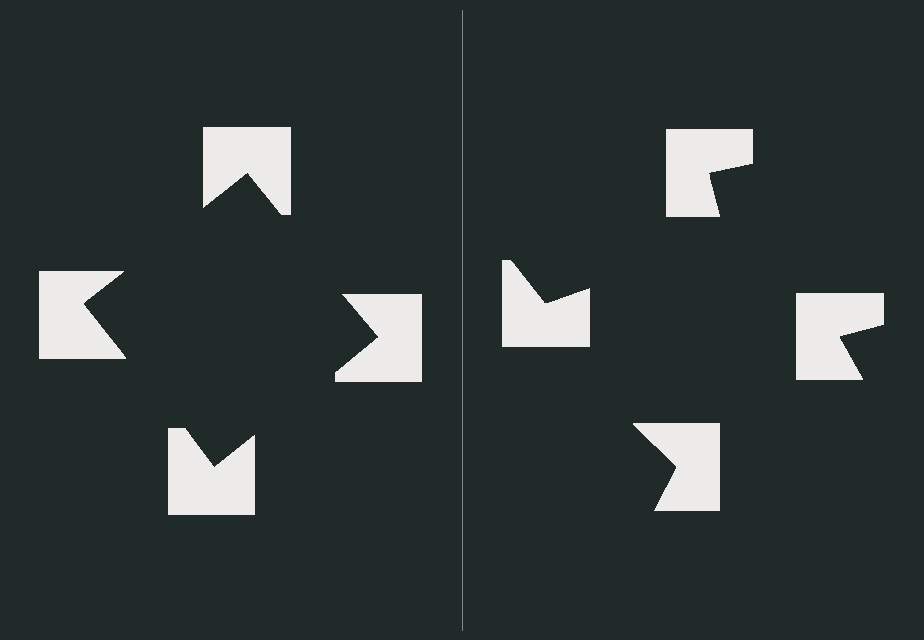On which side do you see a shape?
An illusory square appears on the left side. On the right side the wedge cuts are rotated, so no coherent shape forms.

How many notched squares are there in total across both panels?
8 — 4 on each side.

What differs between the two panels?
The notched squares are positioned identically on both sides; only the wedge orientations differ. On the left they align to a square; on the right they are misaligned.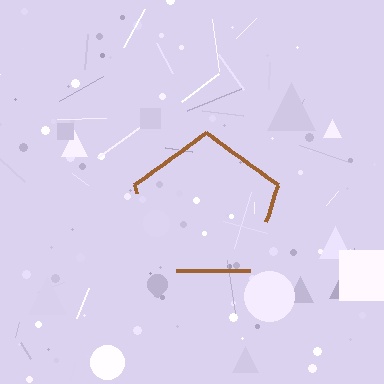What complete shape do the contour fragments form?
The contour fragments form a pentagon.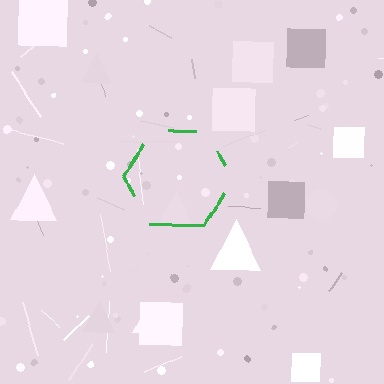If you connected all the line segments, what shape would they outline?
They would outline a hexagon.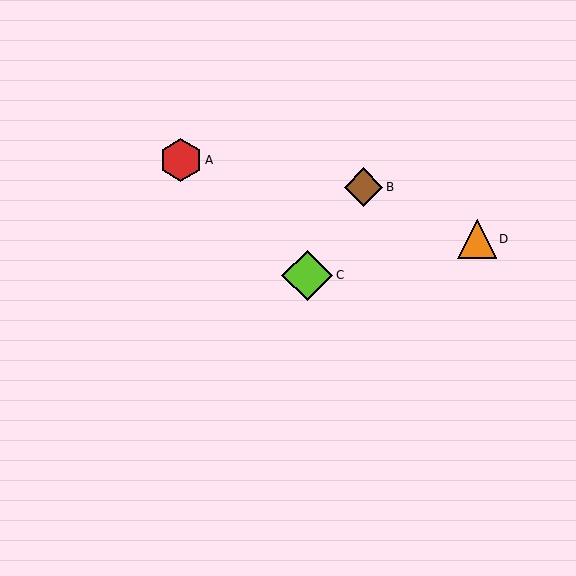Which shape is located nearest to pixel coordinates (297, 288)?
The lime diamond (labeled C) at (307, 275) is nearest to that location.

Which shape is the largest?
The lime diamond (labeled C) is the largest.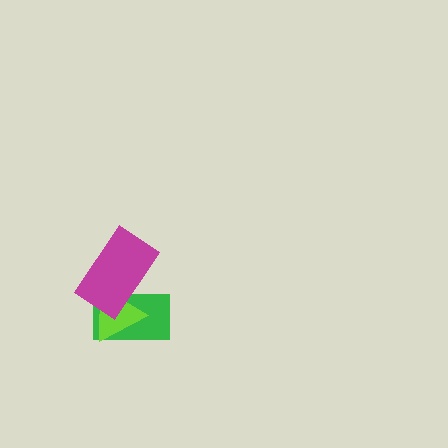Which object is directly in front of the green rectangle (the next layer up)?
The lime triangle is directly in front of the green rectangle.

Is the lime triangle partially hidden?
Yes, it is partially covered by another shape.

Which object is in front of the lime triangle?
The magenta rectangle is in front of the lime triangle.